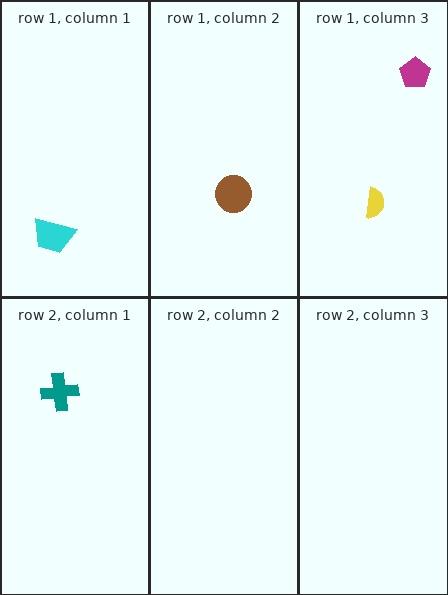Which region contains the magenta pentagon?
The row 1, column 3 region.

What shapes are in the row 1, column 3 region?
The yellow semicircle, the magenta pentagon.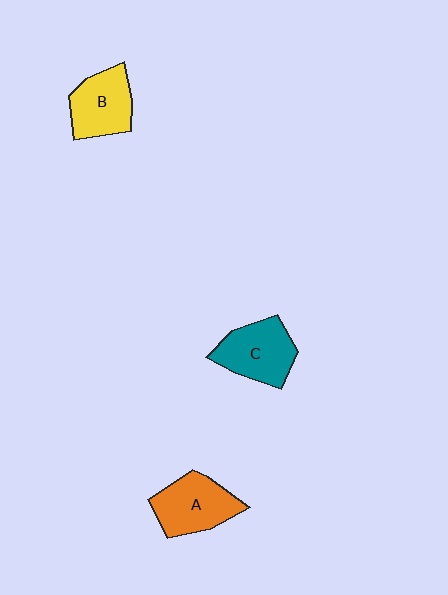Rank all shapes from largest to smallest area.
From largest to smallest: A (orange), C (teal), B (yellow).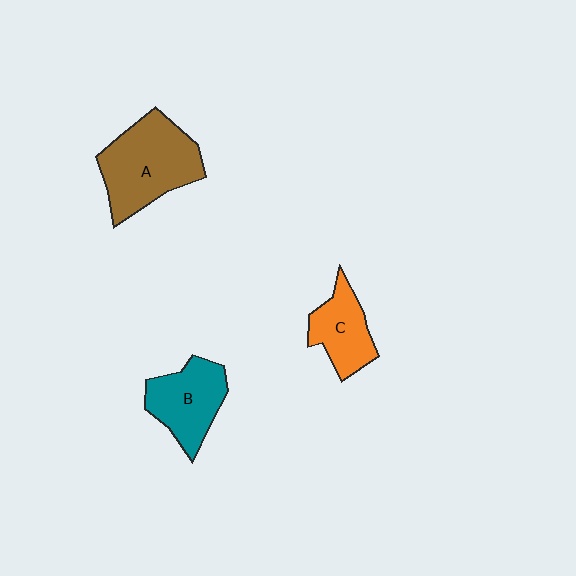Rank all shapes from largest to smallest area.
From largest to smallest: A (brown), B (teal), C (orange).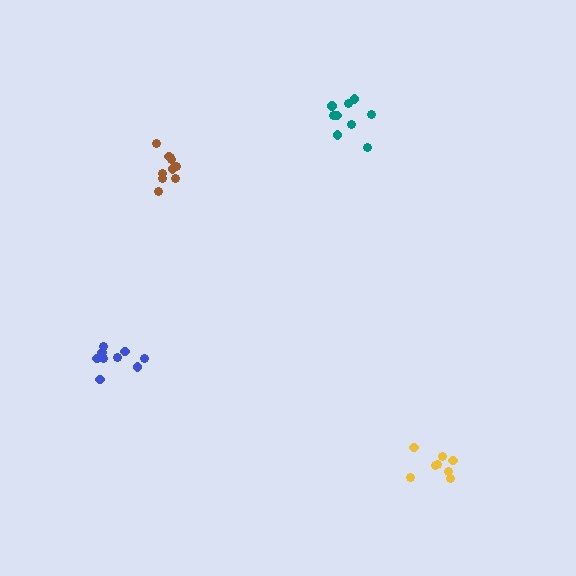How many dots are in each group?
Group 1: 8 dots, Group 2: 10 dots, Group 3: 9 dots, Group 4: 9 dots (36 total).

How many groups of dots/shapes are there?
There are 4 groups.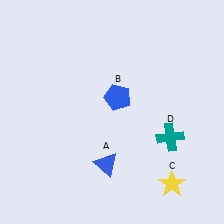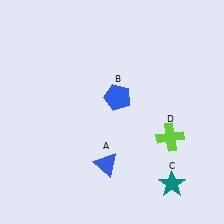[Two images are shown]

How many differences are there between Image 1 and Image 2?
There are 2 differences between the two images.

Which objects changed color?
C changed from yellow to teal. D changed from teal to lime.